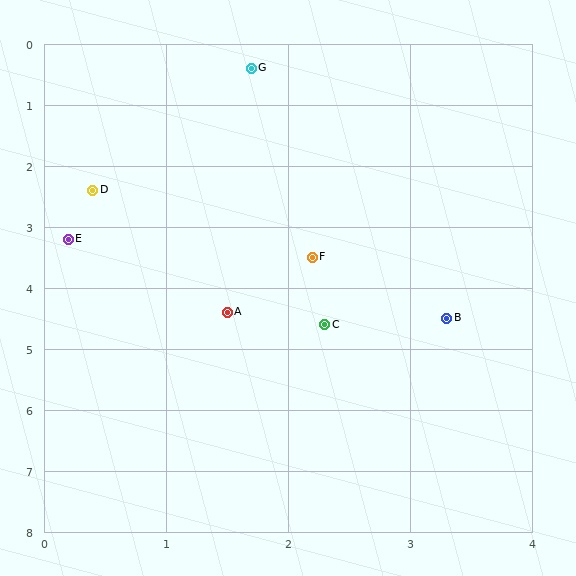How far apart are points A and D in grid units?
Points A and D are about 2.3 grid units apart.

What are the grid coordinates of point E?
Point E is at approximately (0.2, 3.2).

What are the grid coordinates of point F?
Point F is at approximately (2.2, 3.5).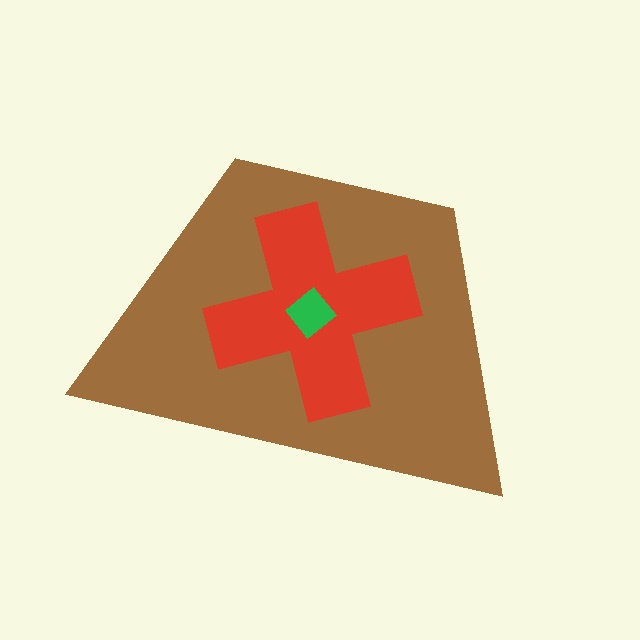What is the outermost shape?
The brown trapezoid.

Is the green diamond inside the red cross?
Yes.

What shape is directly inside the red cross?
The green diamond.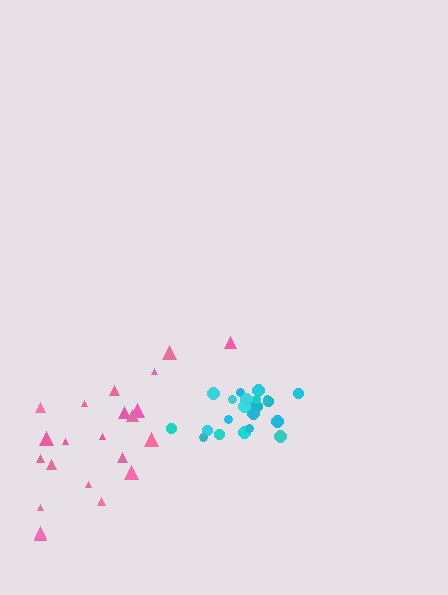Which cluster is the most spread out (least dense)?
Pink.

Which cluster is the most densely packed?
Cyan.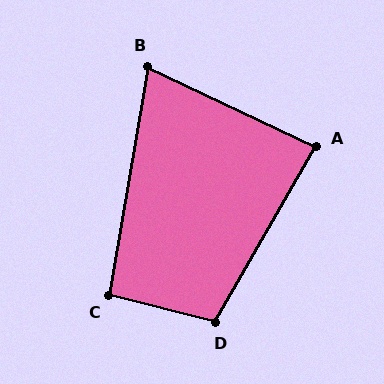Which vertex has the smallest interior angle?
B, at approximately 74 degrees.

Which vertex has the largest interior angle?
D, at approximately 106 degrees.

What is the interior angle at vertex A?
Approximately 85 degrees (approximately right).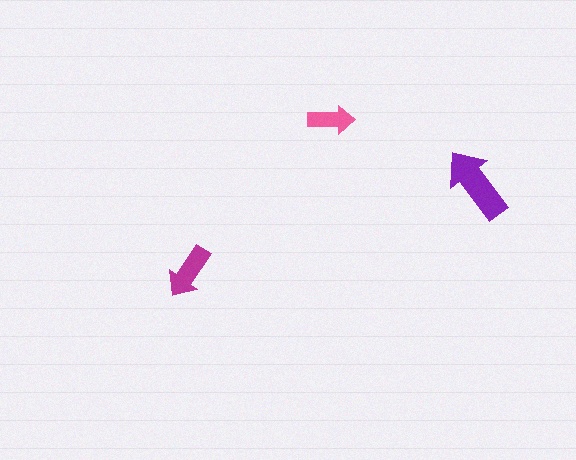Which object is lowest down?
The magenta arrow is bottommost.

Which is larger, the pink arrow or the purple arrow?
The purple one.